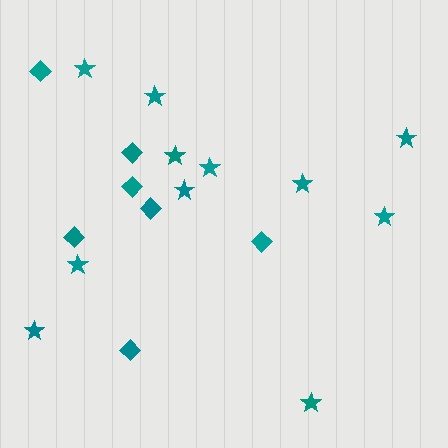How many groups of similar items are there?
There are 2 groups: one group of diamonds (7) and one group of stars (11).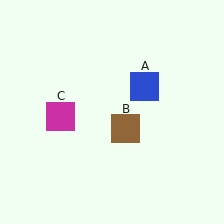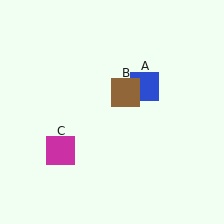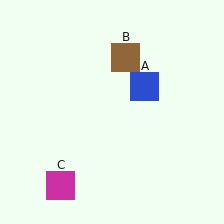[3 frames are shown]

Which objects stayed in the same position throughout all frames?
Blue square (object A) remained stationary.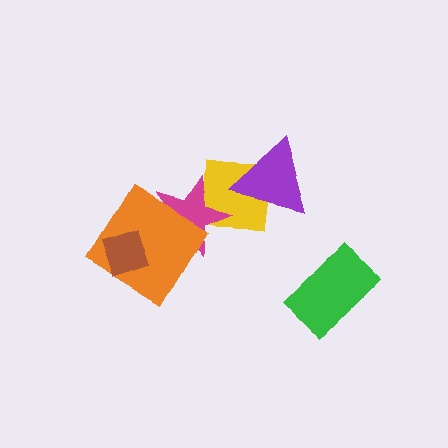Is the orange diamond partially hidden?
Yes, it is partially covered by another shape.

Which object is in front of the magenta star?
The orange diamond is in front of the magenta star.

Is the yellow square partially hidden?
Yes, it is partially covered by another shape.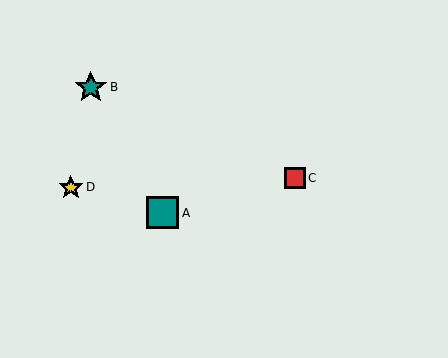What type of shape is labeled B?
Shape B is a teal star.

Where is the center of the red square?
The center of the red square is at (295, 178).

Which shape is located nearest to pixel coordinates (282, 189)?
The red square (labeled C) at (295, 178) is nearest to that location.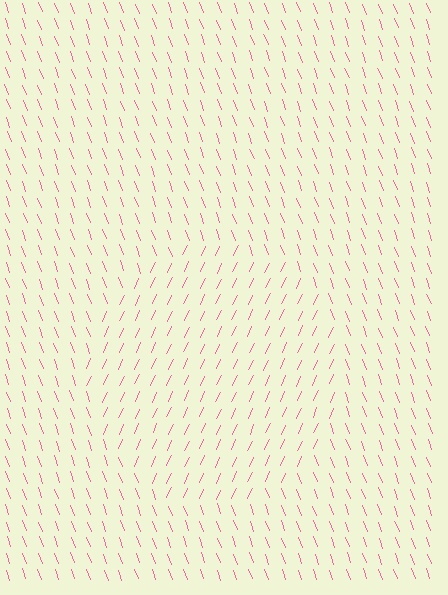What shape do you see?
I see a circle.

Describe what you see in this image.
The image is filled with small pink line segments. A circle region in the image has lines oriented differently from the surrounding lines, creating a visible texture boundary.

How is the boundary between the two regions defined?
The boundary is defined purely by a change in line orientation (approximately 45 degrees difference). All lines are the same color and thickness.